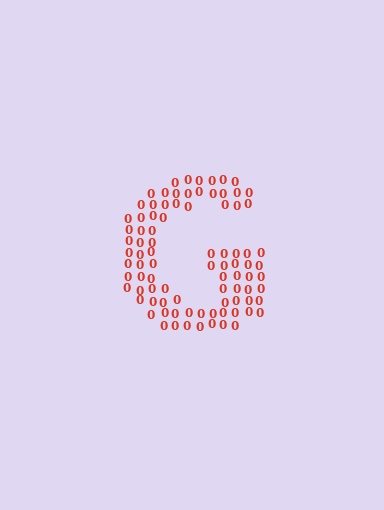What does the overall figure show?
The overall figure shows the letter G.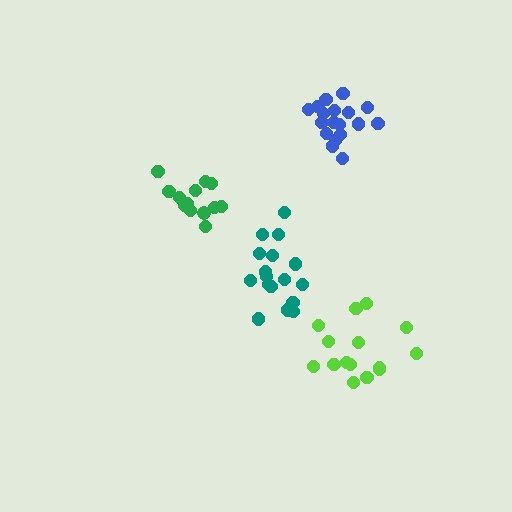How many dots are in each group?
Group 1: 15 dots, Group 2: 17 dots, Group 3: 18 dots, Group 4: 13 dots (63 total).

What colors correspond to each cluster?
The clusters are colored: lime, teal, blue, green.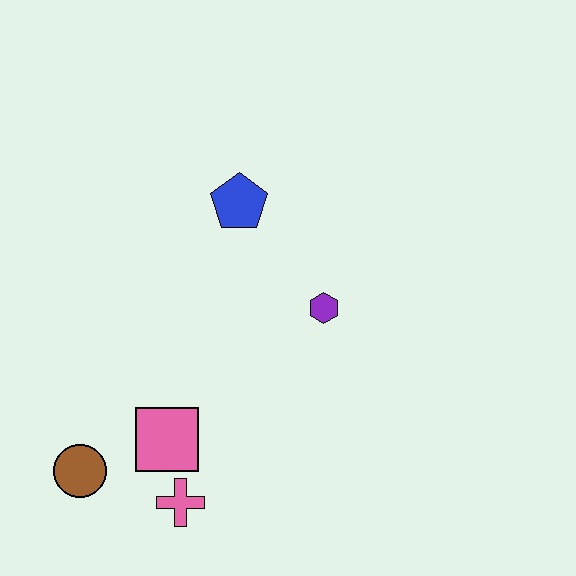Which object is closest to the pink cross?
The pink square is closest to the pink cross.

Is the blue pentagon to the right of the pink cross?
Yes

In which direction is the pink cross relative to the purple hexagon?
The pink cross is below the purple hexagon.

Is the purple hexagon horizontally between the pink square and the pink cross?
No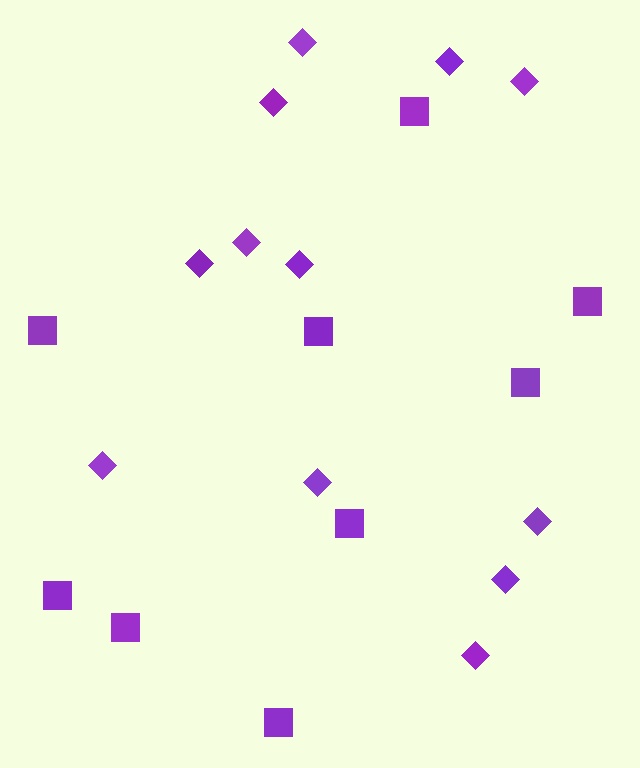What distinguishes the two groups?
There are 2 groups: one group of diamonds (12) and one group of squares (9).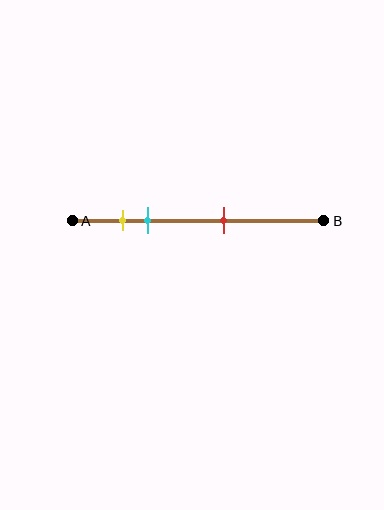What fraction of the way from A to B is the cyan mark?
The cyan mark is approximately 30% (0.3) of the way from A to B.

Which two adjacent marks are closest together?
The yellow and cyan marks are the closest adjacent pair.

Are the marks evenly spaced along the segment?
No, the marks are not evenly spaced.